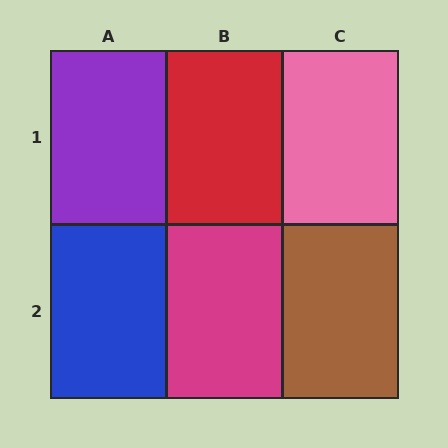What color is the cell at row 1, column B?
Red.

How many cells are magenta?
1 cell is magenta.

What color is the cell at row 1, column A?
Purple.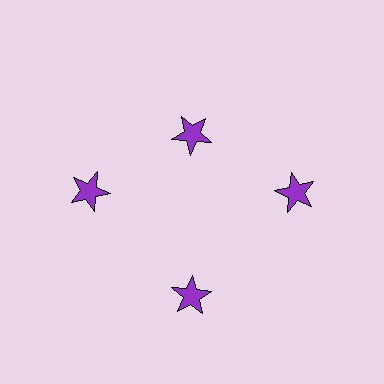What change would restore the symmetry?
The symmetry would be restored by moving it outward, back onto the ring so that all 4 stars sit at equal angles and equal distance from the center.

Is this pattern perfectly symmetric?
No. The 4 purple stars are arranged in a ring, but one element near the 12 o'clock position is pulled inward toward the center, breaking the 4-fold rotational symmetry.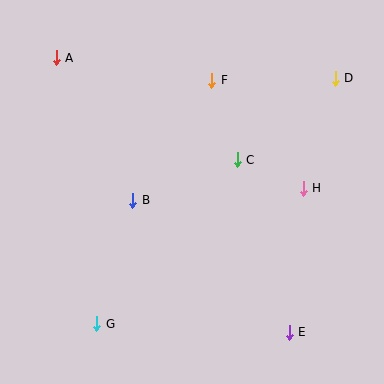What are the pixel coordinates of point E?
Point E is at (289, 332).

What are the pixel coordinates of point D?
Point D is at (335, 78).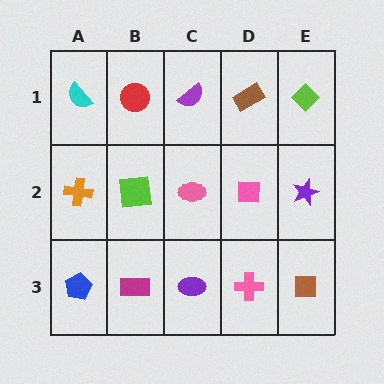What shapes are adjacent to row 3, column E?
A purple star (row 2, column E), a pink cross (row 3, column D).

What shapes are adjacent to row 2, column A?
A cyan semicircle (row 1, column A), a blue pentagon (row 3, column A), a lime square (row 2, column B).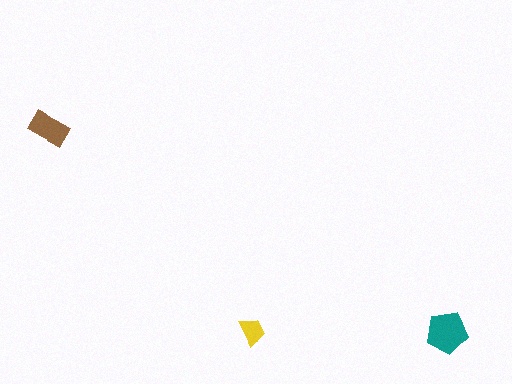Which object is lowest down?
The yellow trapezoid is bottommost.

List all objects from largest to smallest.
The teal pentagon, the brown rectangle, the yellow trapezoid.